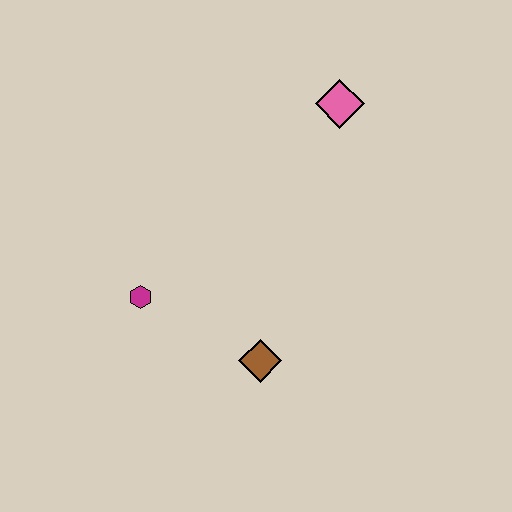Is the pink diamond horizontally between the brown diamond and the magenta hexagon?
No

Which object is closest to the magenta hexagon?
The brown diamond is closest to the magenta hexagon.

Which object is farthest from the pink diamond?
The magenta hexagon is farthest from the pink diamond.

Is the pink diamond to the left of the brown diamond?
No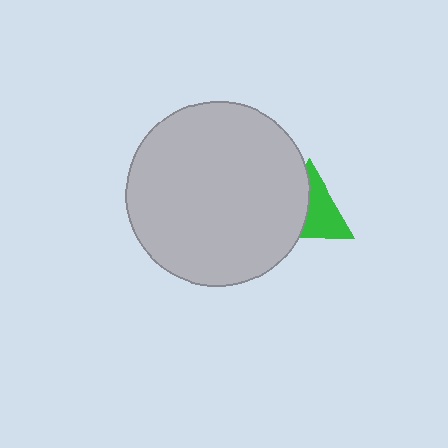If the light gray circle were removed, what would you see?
You would see the complete green triangle.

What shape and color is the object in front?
The object in front is a light gray circle.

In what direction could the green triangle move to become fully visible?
The green triangle could move right. That would shift it out from behind the light gray circle entirely.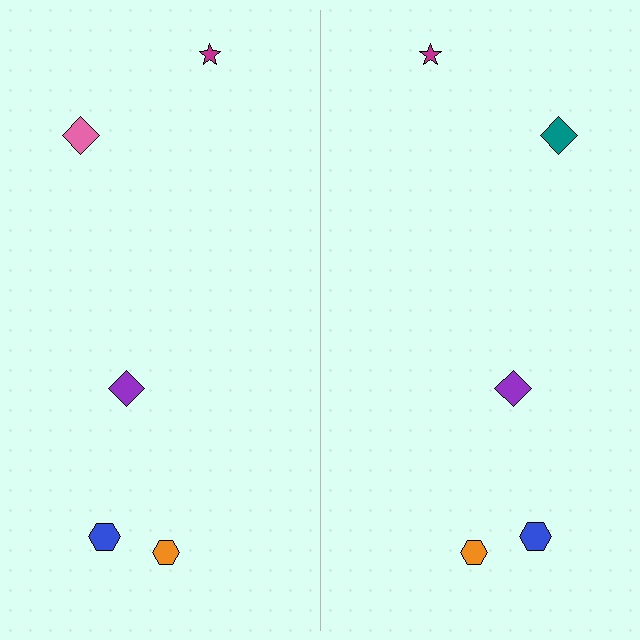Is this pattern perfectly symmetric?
No, the pattern is not perfectly symmetric. The teal diamond on the right side breaks the symmetry — its mirror counterpart is pink.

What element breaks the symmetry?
The teal diamond on the right side breaks the symmetry — its mirror counterpart is pink.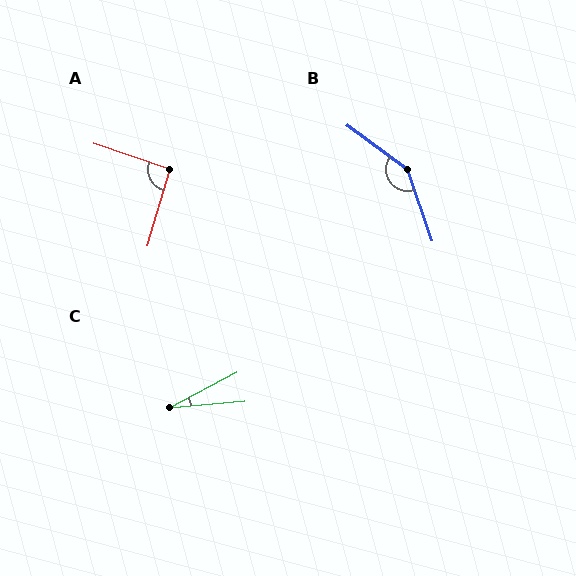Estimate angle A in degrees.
Approximately 93 degrees.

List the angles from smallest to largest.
C (23°), A (93°), B (145°).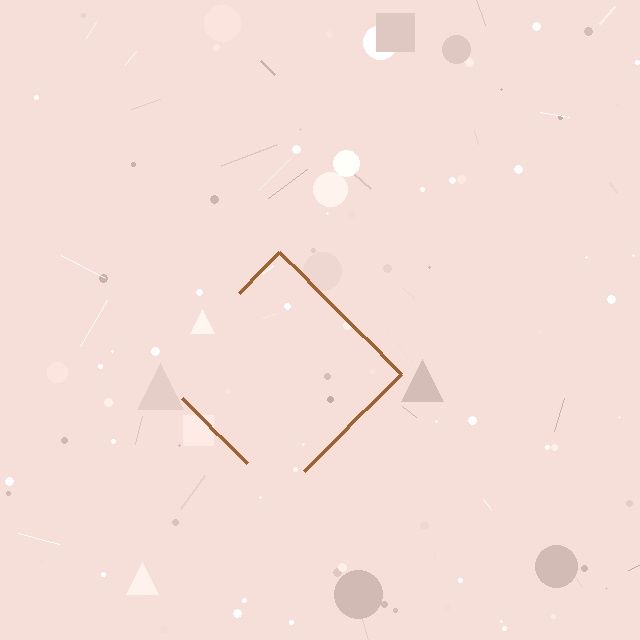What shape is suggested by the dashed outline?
The dashed outline suggests a diamond.